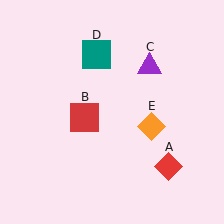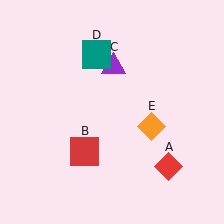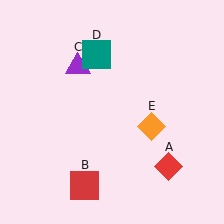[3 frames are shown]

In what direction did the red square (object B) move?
The red square (object B) moved down.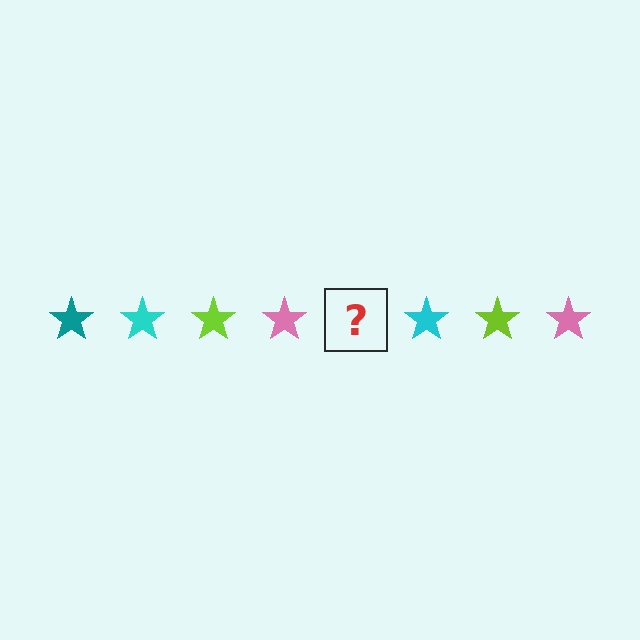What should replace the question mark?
The question mark should be replaced with a teal star.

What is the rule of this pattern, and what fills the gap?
The rule is that the pattern cycles through teal, cyan, lime, pink stars. The gap should be filled with a teal star.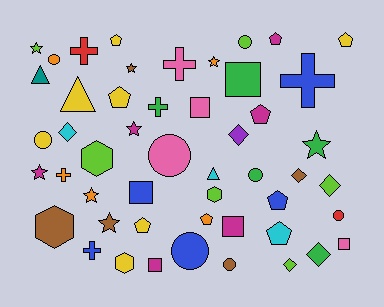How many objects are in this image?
There are 50 objects.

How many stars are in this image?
There are 8 stars.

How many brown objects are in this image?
There are 5 brown objects.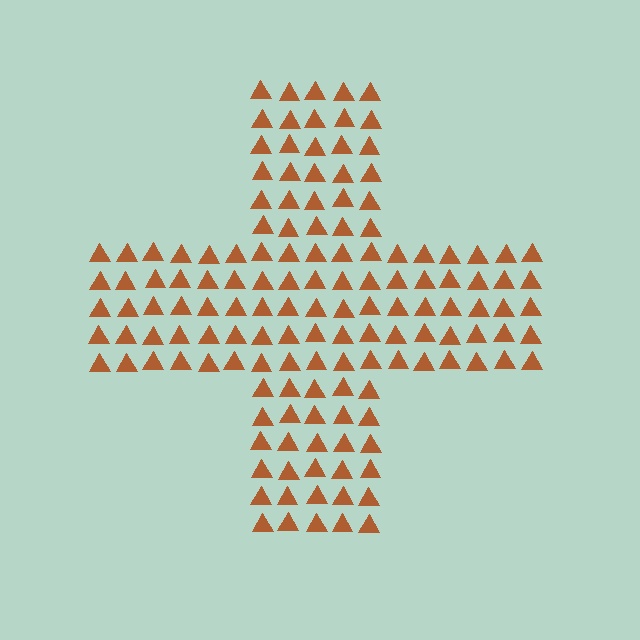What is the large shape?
The large shape is a cross.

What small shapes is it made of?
It is made of small triangles.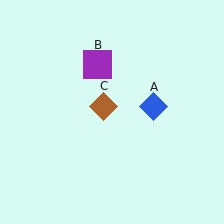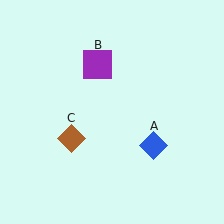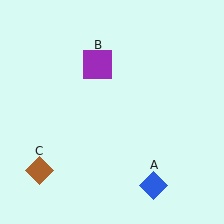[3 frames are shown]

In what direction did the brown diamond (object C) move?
The brown diamond (object C) moved down and to the left.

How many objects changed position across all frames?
2 objects changed position: blue diamond (object A), brown diamond (object C).